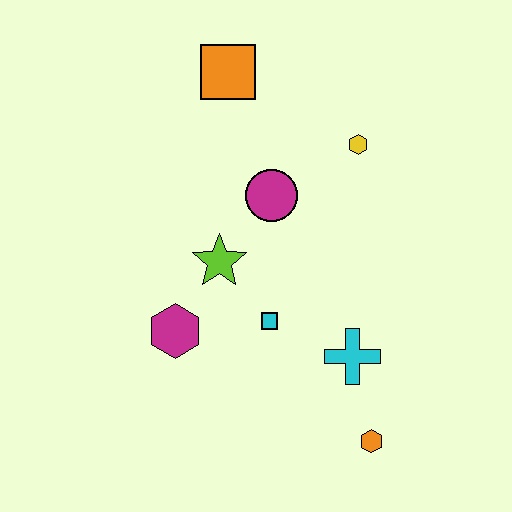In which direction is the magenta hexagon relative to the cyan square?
The magenta hexagon is to the left of the cyan square.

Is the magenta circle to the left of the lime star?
No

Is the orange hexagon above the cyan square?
No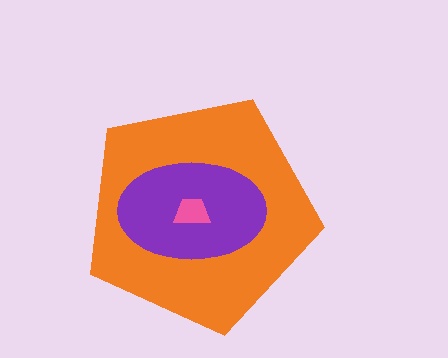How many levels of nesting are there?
3.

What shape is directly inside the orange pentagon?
The purple ellipse.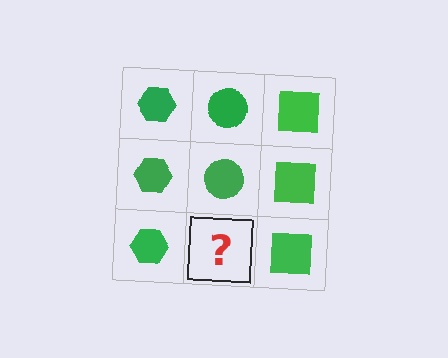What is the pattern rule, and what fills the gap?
The rule is that each column has a consistent shape. The gap should be filled with a green circle.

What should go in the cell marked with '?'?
The missing cell should contain a green circle.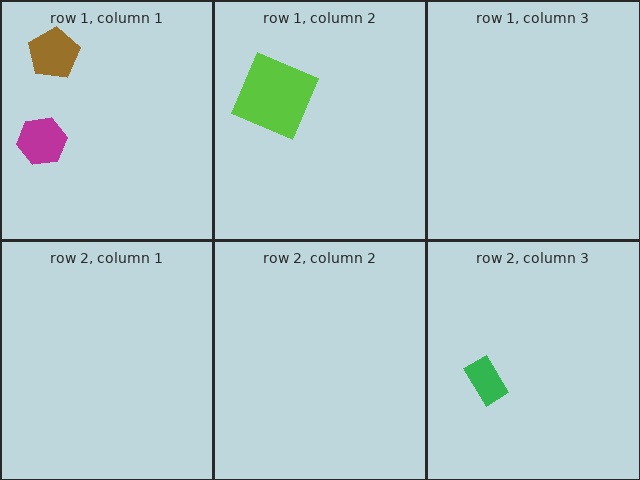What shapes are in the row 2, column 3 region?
The green rectangle.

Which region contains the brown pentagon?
The row 1, column 1 region.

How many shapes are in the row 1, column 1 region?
2.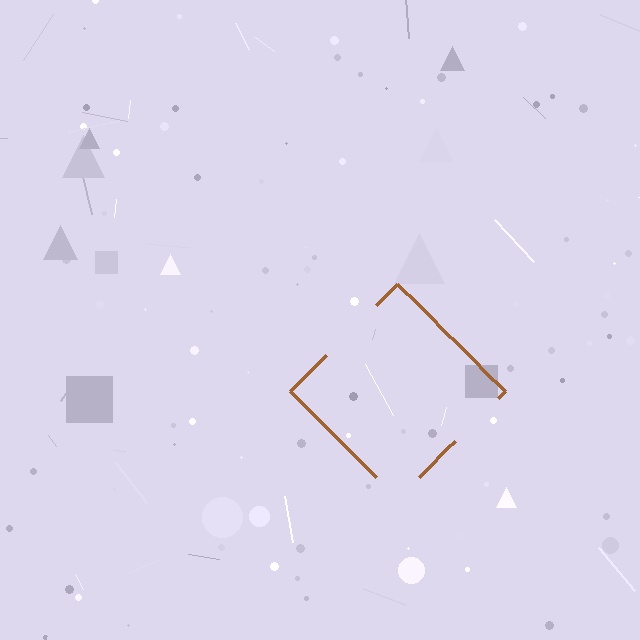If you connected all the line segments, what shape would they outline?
They would outline a diamond.